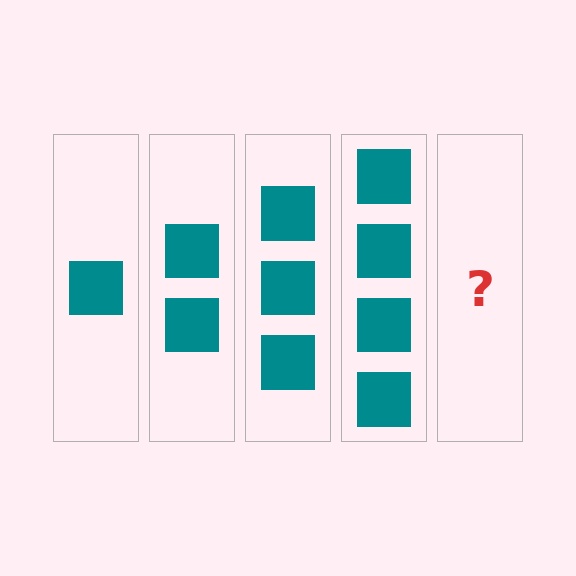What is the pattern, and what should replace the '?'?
The pattern is that each step adds one more square. The '?' should be 5 squares.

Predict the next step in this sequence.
The next step is 5 squares.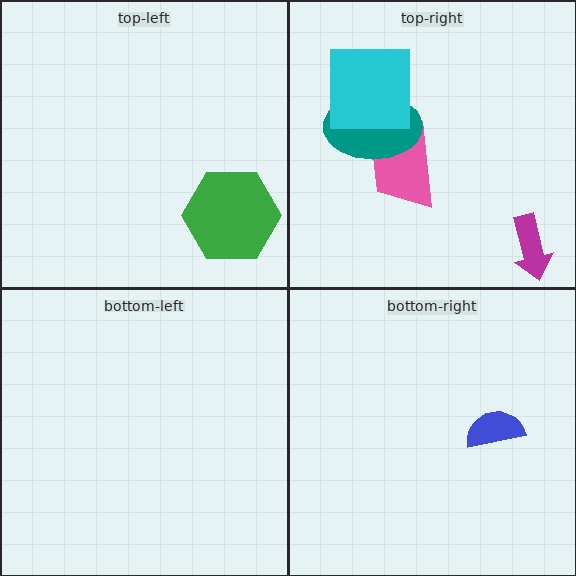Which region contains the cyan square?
The top-right region.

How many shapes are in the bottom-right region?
1.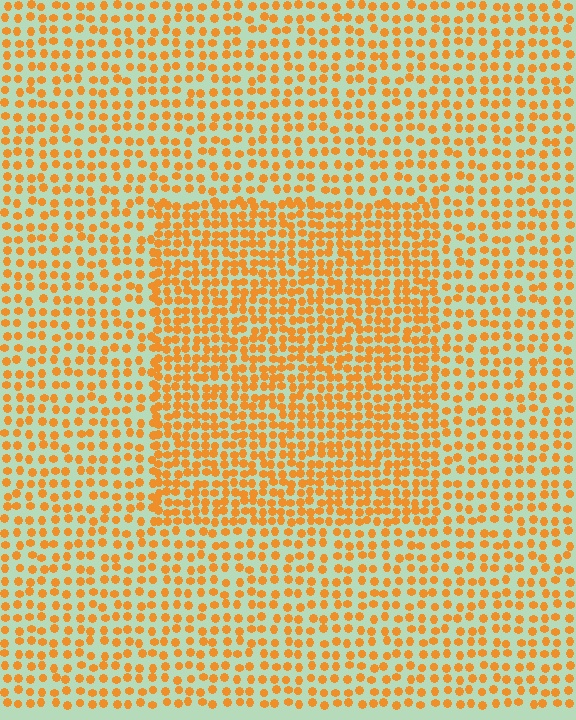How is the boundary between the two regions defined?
The boundary is defined by a change in element density (approximately 1.6x ratio). All elements are the same color, size, and shape.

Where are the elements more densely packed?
The elements are more densely packed inside the rectangle boundary.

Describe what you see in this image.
The image contains small orange elements arranged at two different densities. A rectangle-shaped region is visible where the elements are more densely packed than the surrounding area.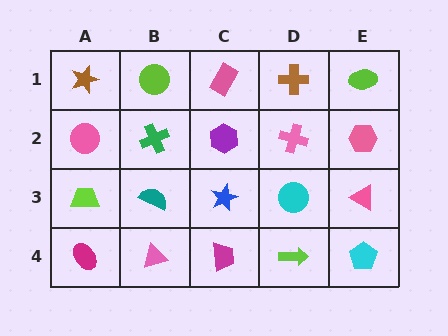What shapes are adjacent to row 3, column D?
A pink cross (row 2, column D), a lime arrow (row 4, column D), a blue star (row 3, column C), a pink triangle (row 3, column E).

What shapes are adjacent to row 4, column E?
A pink triangle (row 3, column E), a lime arrow (row 4, column D).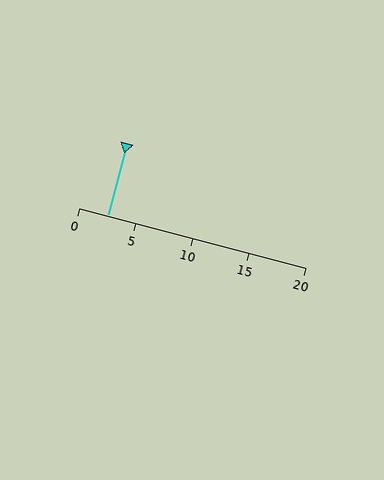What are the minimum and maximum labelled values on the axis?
The axis runs from 0 to 20.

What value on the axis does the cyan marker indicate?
The marker indicates approximately 2.5.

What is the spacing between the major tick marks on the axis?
The major ticks are spaced 5 apart.